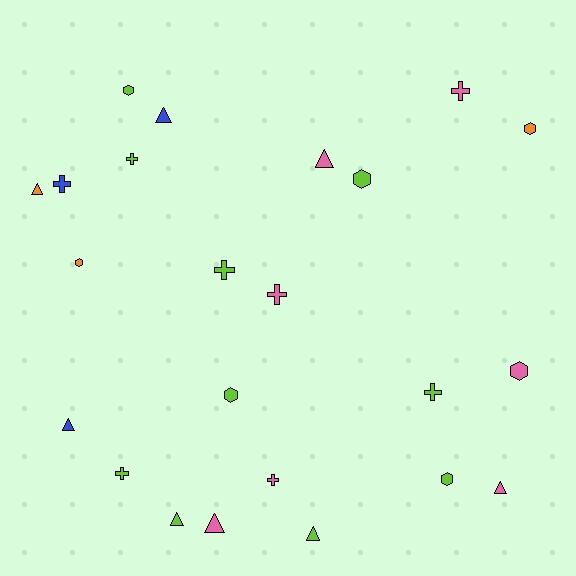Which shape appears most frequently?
Cross, with 8 objects.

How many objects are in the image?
There are 23 objects.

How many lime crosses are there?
There are 4 lime crosses.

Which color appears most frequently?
Lime, with 10 objects.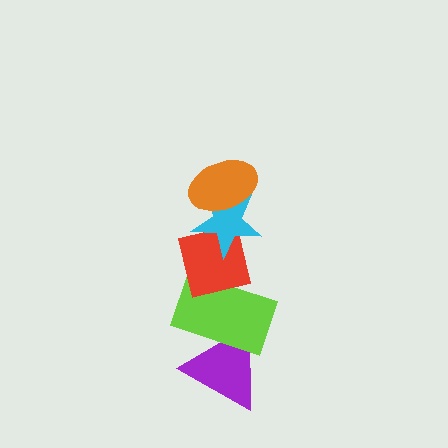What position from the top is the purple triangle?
The purple triangle is 5th from the top.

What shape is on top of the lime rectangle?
The red square is on top of the lime rectangle.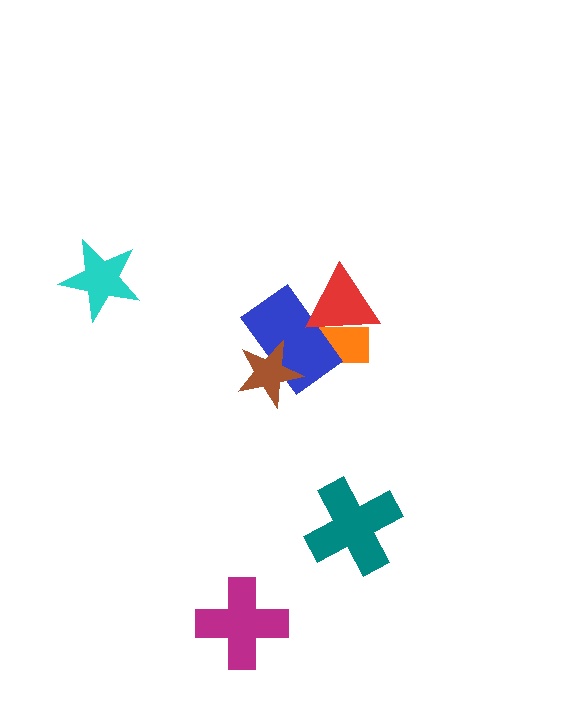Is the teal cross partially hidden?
No, no other shape covers it.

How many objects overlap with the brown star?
1 object overlaps with the brown star.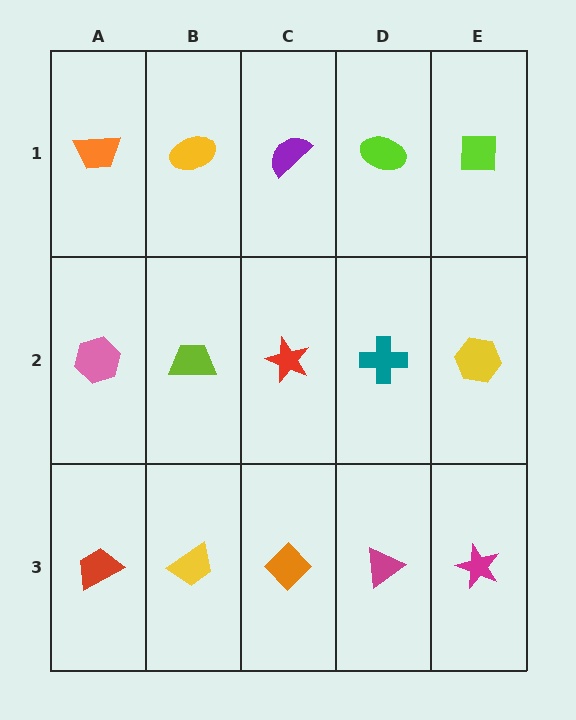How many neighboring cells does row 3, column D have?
3.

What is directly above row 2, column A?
An orange trapezoid.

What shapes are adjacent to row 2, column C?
A purple semicircle (row 1, column C), an orange diamond (row 3, column C), a lime trapezoid (row 2, column B), a teal cross (row 2, column D).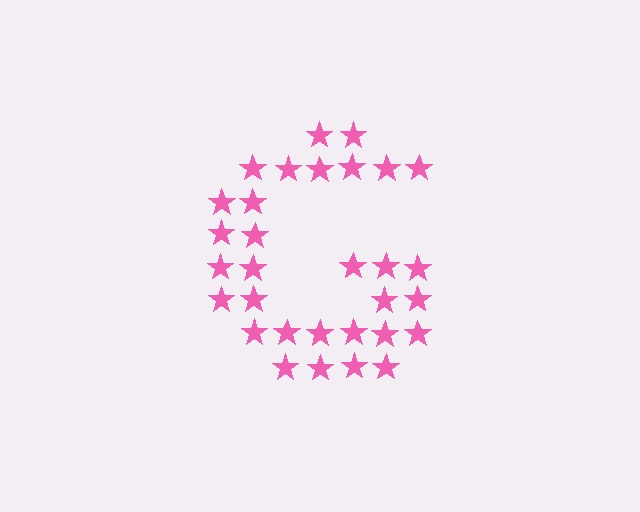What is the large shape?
The large shape is the letter G.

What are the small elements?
The small elements are stars.